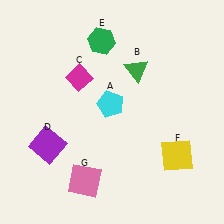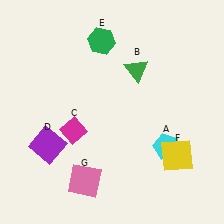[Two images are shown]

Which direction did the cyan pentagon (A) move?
The cyan pentagon (A) moved right.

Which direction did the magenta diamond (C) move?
The magenta diamond (C) moved down.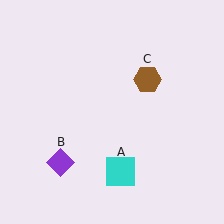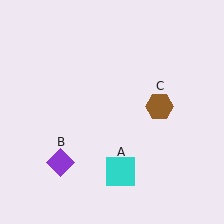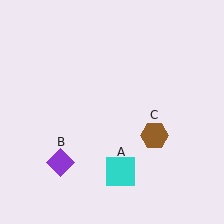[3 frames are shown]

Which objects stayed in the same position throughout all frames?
Cyan square (object A) and purple diamond (object B) remained stationary.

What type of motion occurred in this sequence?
The brown hexagon (object C) rotated clockwise around the center of the scene.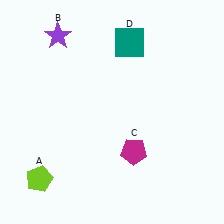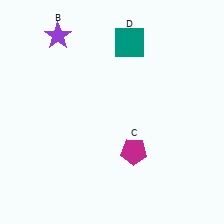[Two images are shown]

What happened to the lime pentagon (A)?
The lime pentagon (A) was removed in Image 2. It was in the bottom-left area of Image 1.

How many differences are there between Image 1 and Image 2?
There is 1 difference between the two images.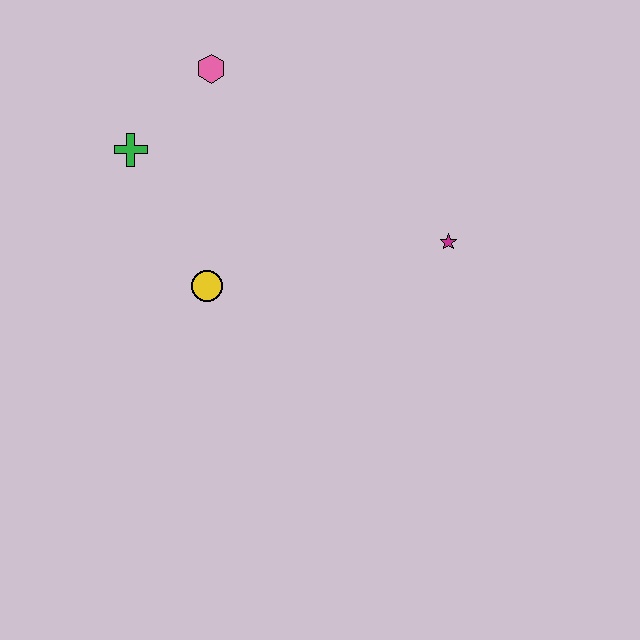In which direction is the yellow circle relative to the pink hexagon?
The yellow circle is below the pink hexagon.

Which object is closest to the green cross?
The pink hexagon is closest to the green cross.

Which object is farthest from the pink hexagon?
The magenta star is farthest from the pink hexagon.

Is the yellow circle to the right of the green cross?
Yes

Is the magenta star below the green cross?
Yes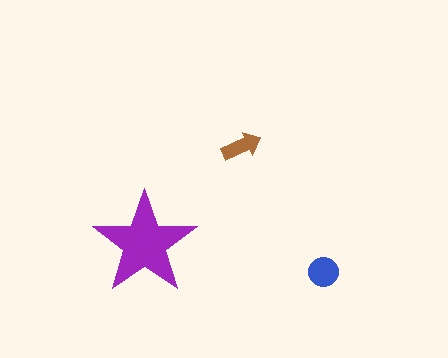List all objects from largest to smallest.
The purple star, the blue circle, the brown arrow.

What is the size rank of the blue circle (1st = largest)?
2nd.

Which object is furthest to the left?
The purple star is leftmost.